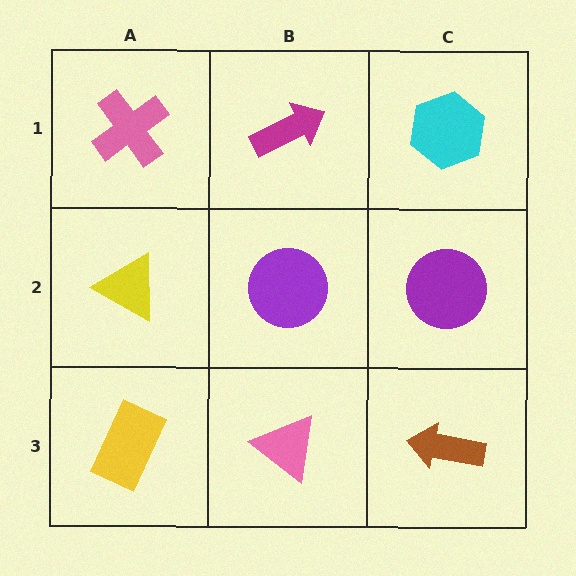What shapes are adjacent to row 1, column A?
A yellow triangle (row 2, column A), a magenta arrow (row 1, column B).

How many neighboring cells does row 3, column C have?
2.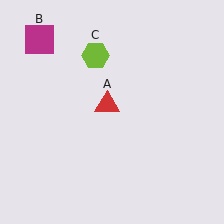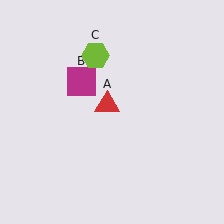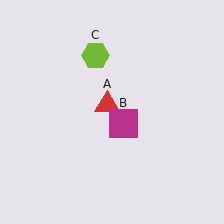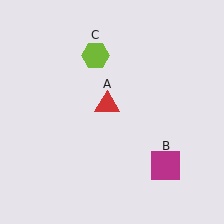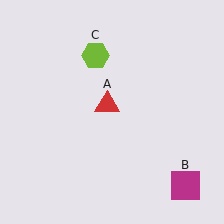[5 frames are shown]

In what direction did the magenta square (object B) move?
The magenta square (object B) moved down and to the right.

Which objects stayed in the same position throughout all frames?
Red triangle (object A) and lime hexagon (object C) remained stationary.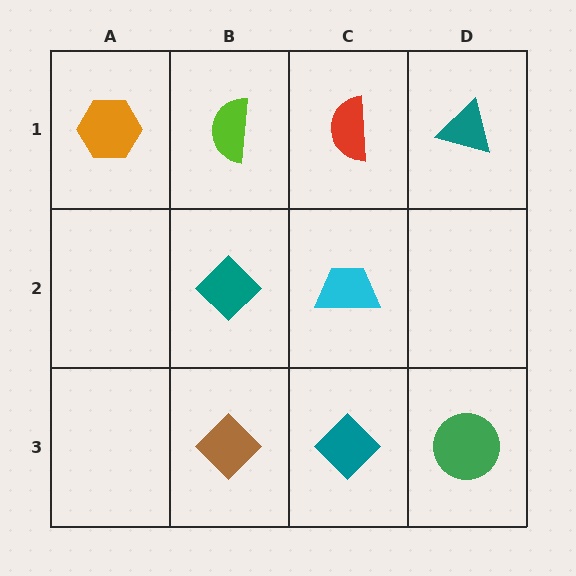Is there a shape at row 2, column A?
No, that cell is empty.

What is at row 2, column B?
A teal diamond.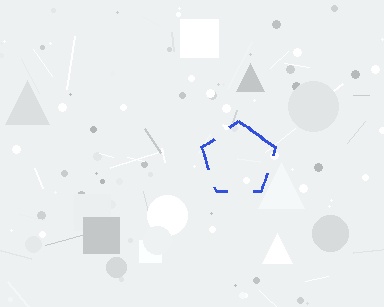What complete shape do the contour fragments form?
The contour fragments form a pentagon.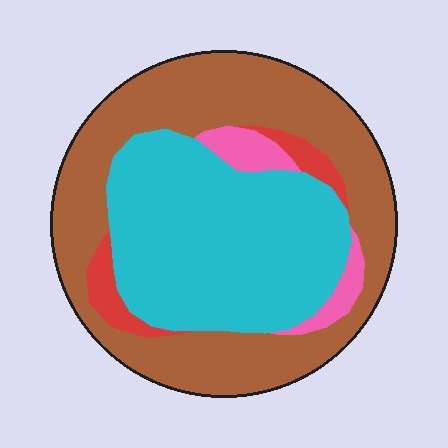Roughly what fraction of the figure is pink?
Pink takes up less than a quarter of the figure.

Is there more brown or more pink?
Brown.